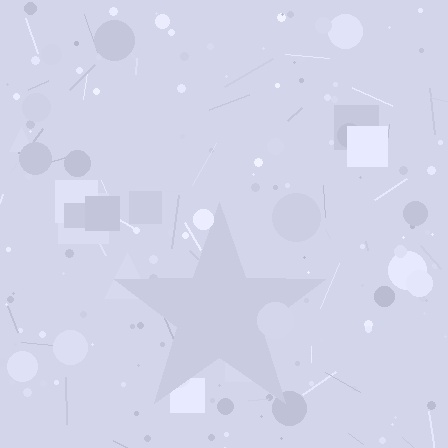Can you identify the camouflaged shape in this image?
The camouflaged shape is a star.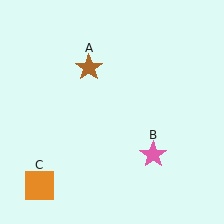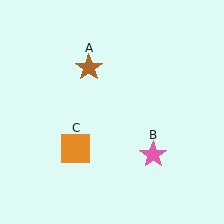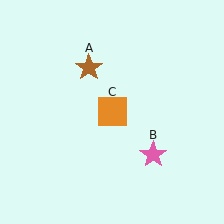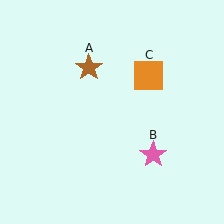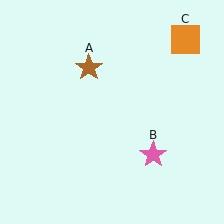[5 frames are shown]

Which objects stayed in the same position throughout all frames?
Brown star (object A) and pink star (object B) remained stationary.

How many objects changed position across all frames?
1 object changed position: orange square (object C).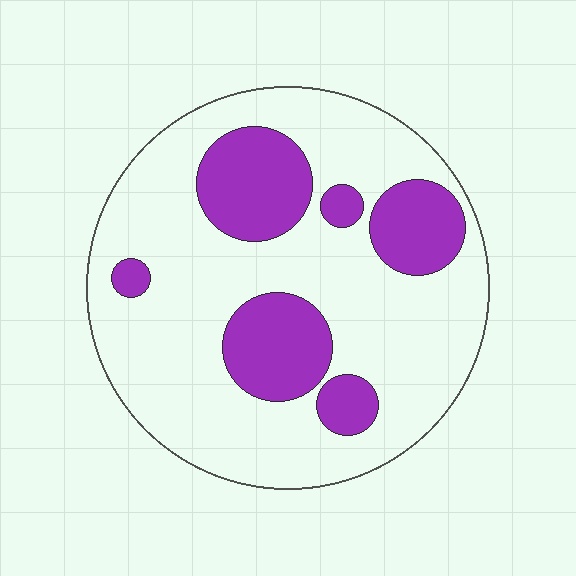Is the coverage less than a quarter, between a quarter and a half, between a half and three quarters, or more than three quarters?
Between a quarter and a half.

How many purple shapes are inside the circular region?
6.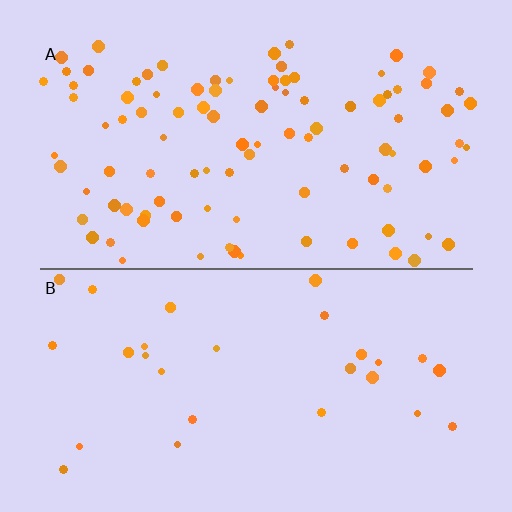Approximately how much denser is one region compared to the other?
Approximately 3.4× — region A over region B.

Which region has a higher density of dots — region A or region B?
A (the top).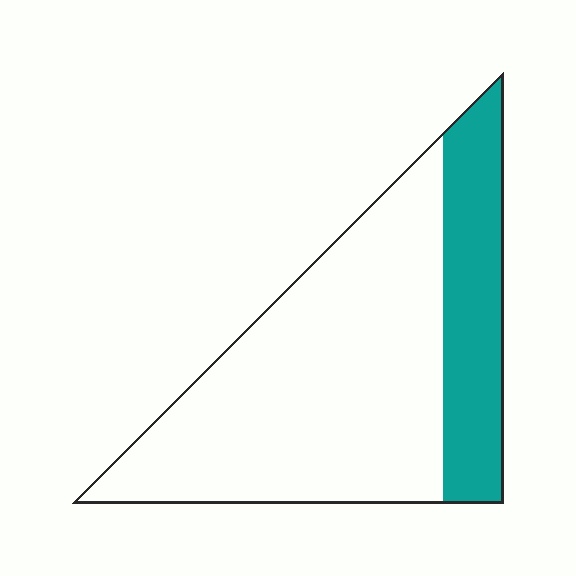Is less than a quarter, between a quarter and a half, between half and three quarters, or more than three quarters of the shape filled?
Between a quarter and a half.